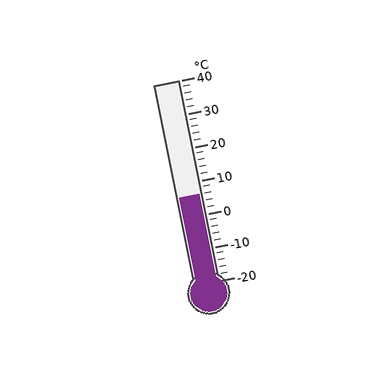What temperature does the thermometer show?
The thermometer shows approximately 6°C.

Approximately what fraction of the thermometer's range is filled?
The thermometer is filled to approximately 45% of its range.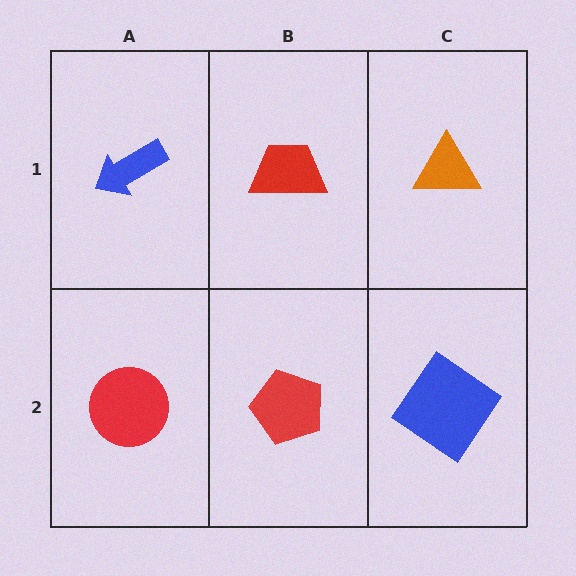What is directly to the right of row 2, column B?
A blue diamond.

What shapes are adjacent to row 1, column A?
A red circle (row 2, column A), a red trapezoid (row 1, column B).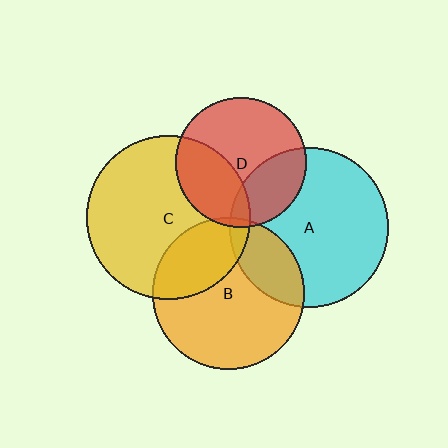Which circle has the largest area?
Circle C (yellow).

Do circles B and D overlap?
Yes.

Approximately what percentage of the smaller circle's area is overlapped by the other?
Approximately 5%.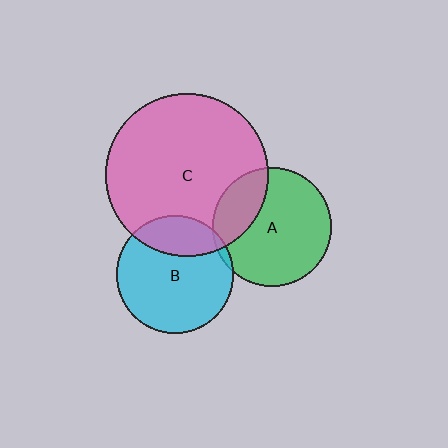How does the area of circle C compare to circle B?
Approximately 1.9 times.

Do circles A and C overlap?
Yes.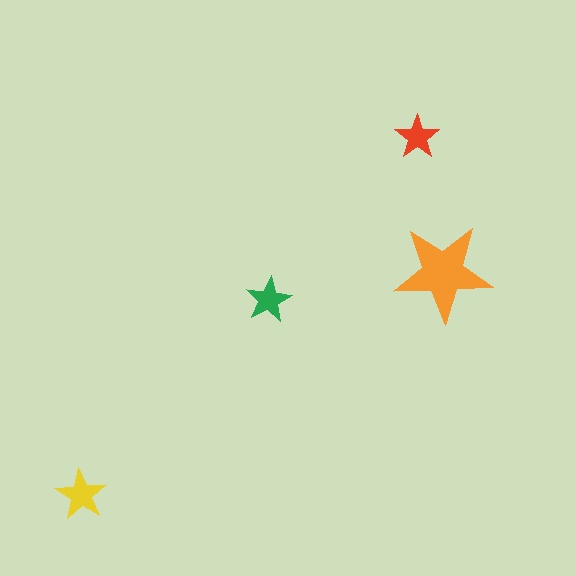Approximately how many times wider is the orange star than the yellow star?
About 2 times wider.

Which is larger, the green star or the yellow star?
The yellow one.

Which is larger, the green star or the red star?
The green one.